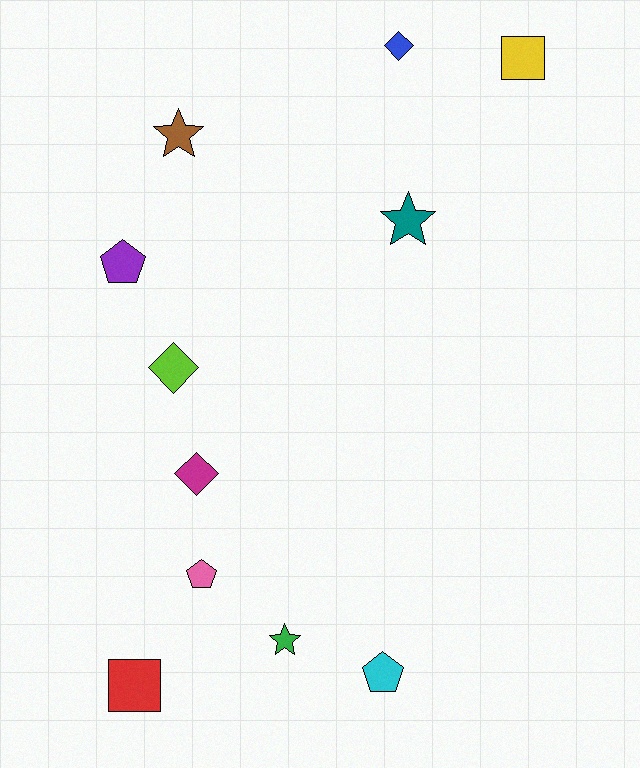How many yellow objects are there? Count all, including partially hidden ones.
There is 1 yellow object.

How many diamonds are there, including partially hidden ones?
There are 3 diamonds.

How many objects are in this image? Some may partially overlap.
There are 11 objects.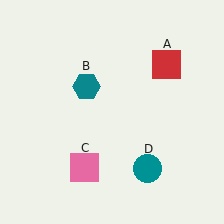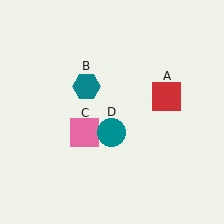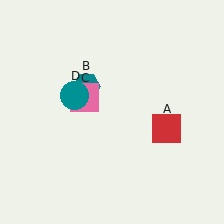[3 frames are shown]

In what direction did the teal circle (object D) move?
The teal circle (object D) moved up and to the left.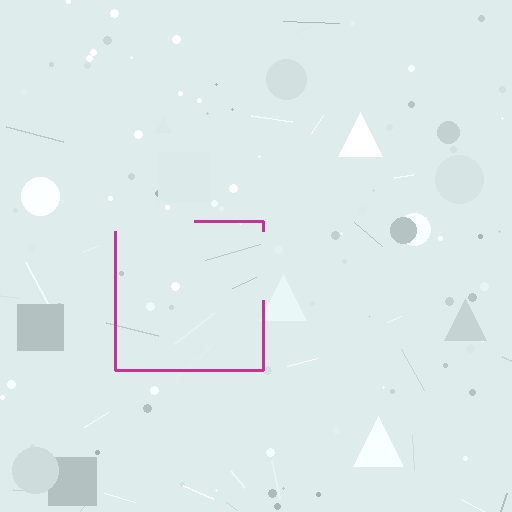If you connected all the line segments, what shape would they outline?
They would outline a square.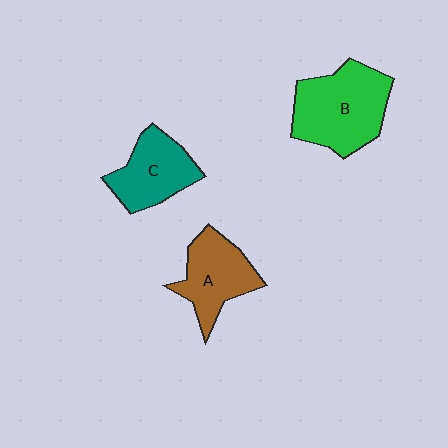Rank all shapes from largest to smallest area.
From largest to smallest: B (green), A (brown), C (teal).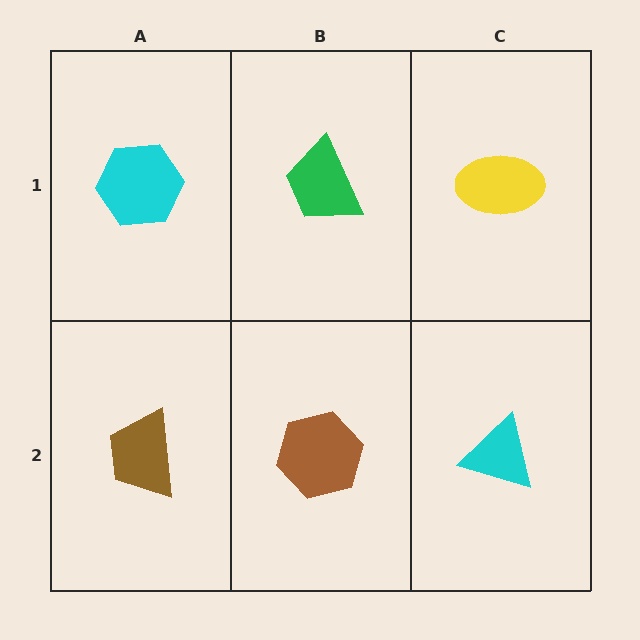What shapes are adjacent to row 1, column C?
A cyan triangle (row 2, column C), a green trapezoid (row 1, column B).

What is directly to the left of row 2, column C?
A brown hexagon.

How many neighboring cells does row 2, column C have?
2.